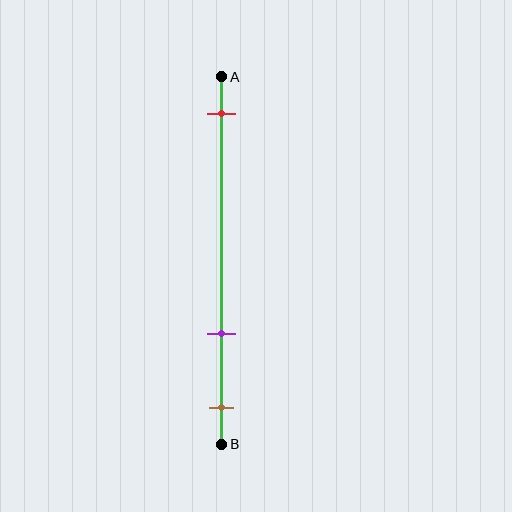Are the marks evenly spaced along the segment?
No, the marks are not evenly spaced.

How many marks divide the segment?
There are 3 marks dividing the segment.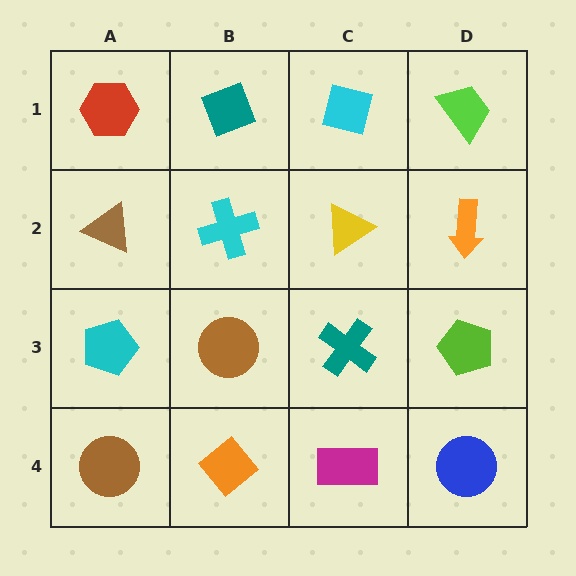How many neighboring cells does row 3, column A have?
3.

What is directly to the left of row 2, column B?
A brown triangle.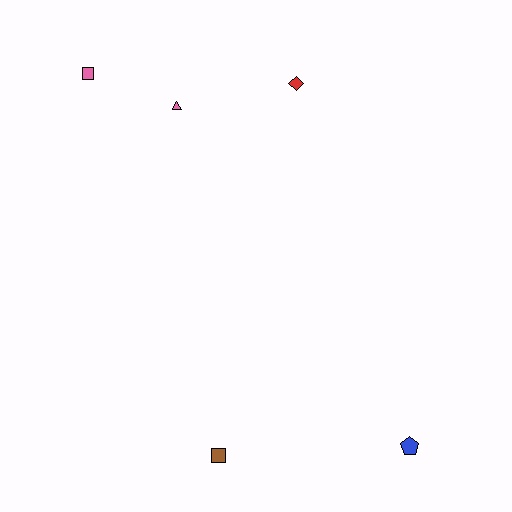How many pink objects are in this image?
There are 2 pink objects.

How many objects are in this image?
There are 5 objects.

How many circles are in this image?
There are no circles.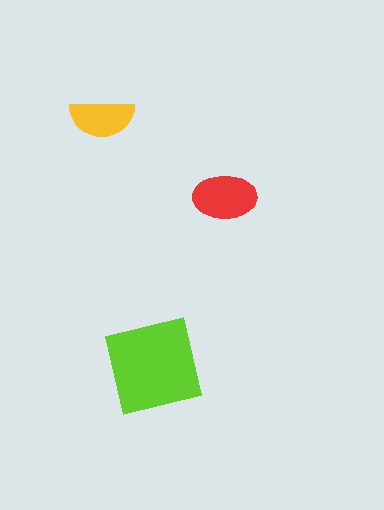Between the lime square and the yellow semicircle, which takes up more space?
The lime square.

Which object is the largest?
The lime square.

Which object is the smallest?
The yellow semicircle.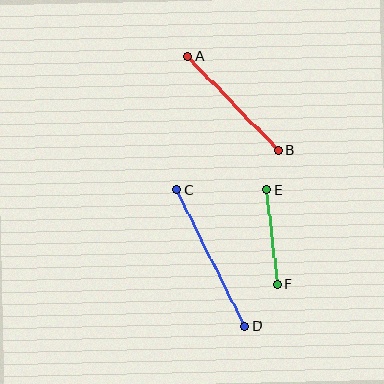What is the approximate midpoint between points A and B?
The midpoint is at approximately (233, 103) pixels.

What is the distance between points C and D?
The distance is approximately 152 pixels.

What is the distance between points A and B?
The distance is approximately 131 pixels.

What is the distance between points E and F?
The distance is approximately 95 pixels.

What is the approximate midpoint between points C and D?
The midpoint is at approximately (211, 258) pixels.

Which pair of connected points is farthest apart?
Points C and D are farthest apart.